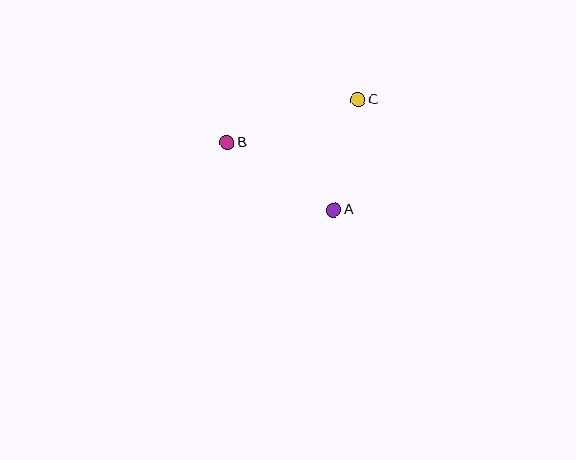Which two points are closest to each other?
Points A and C are closest to each other.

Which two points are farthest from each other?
Points B and C are farthest from each other.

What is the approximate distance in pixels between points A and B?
The distance between A and B is approximately 126 pixels.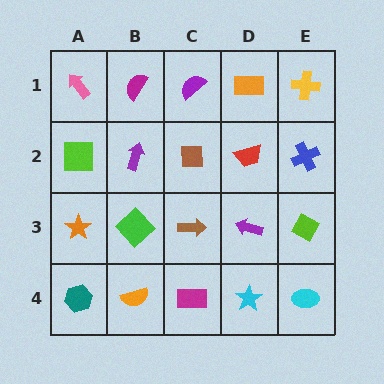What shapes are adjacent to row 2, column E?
A yellow cross (row 1, column E), a lime diamond (row 3, column E), a red trapezoid (row 2, column D).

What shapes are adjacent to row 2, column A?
A pink arrow (row 1, column A), an orange star (row 3, column A), a purple arrow (row 2, column B).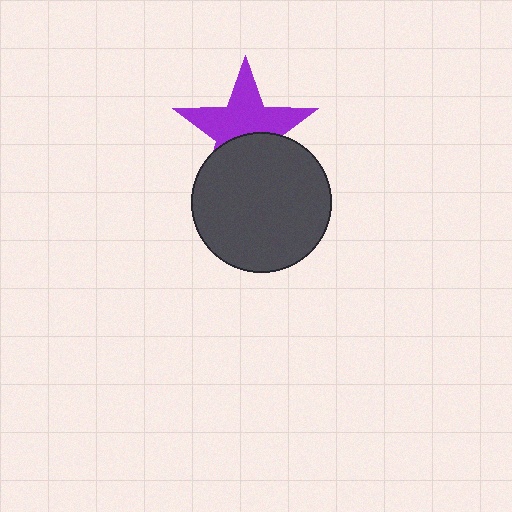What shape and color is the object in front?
The object in front is a dark gray circle.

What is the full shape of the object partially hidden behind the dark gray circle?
The partially hidden object is a purple star.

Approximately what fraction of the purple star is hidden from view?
Roughly 41% of the purple star is hidden behind the dark gray circle.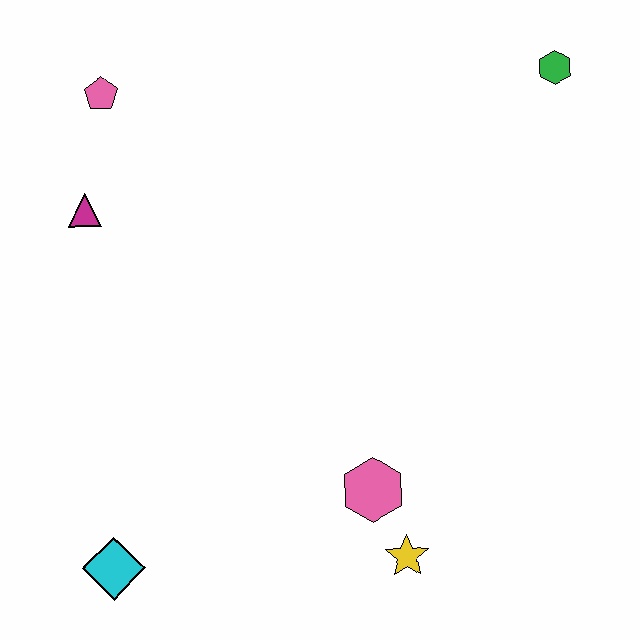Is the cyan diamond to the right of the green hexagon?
No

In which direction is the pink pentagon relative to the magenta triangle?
The pink pentagon is above the magenta triangle.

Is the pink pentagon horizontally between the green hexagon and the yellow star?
No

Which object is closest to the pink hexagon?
The yellow star is closest to the pink hexagon.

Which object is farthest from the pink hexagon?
The pink pentagon is farthest from the pink hexagon.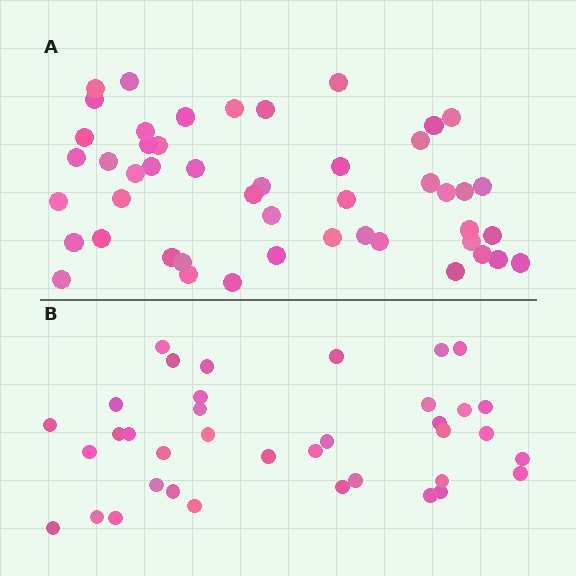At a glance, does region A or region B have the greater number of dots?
Region A (the top region) has more dots.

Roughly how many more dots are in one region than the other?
Region A has roughly 12 or so more dots than region B.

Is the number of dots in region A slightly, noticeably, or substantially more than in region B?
Region A has noticeably more, but not dramatically so. The ratio is roughly 1.3 to 1.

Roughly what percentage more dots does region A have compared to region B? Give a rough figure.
About 30% more.